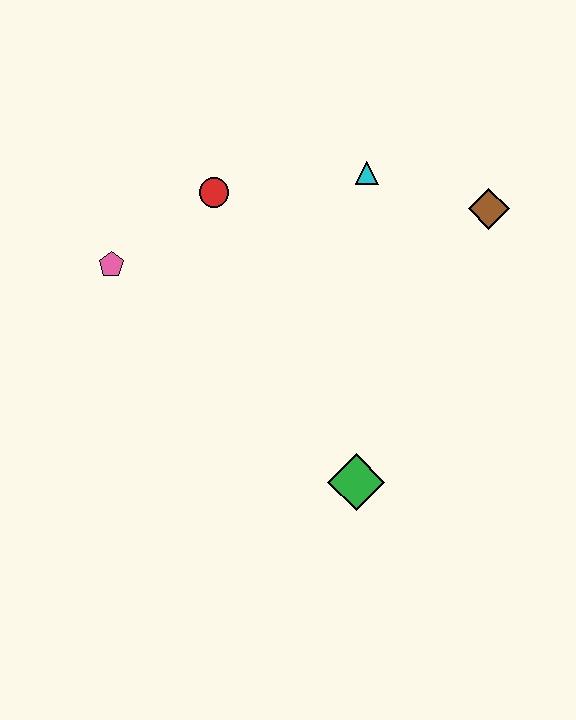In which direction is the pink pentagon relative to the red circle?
The pink pentagon is to the left of the red circle.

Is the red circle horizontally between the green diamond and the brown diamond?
No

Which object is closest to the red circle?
The pink pentagon is closest to the red circle.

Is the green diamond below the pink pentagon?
Yes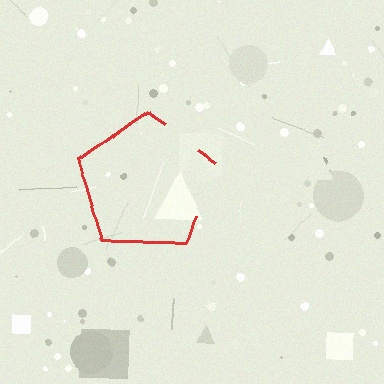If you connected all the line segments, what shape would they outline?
They would outline a pentagon.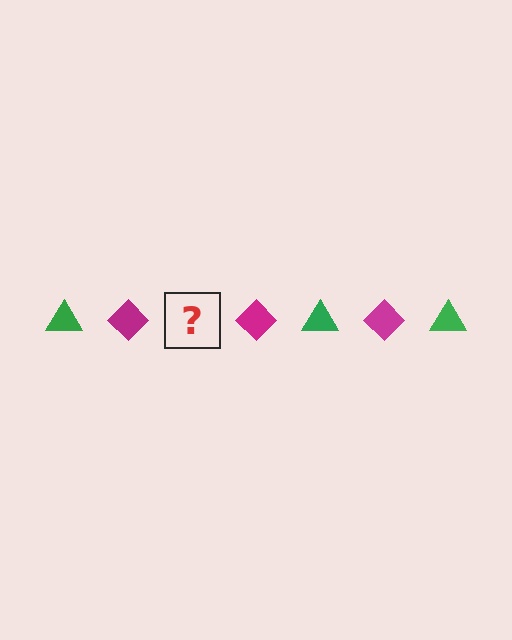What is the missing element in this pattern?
The missing element is a green triangle.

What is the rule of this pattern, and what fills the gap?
The rule is that the pattern alternates between green triangle and magenta diamond. The gap should be filled with a green triangle.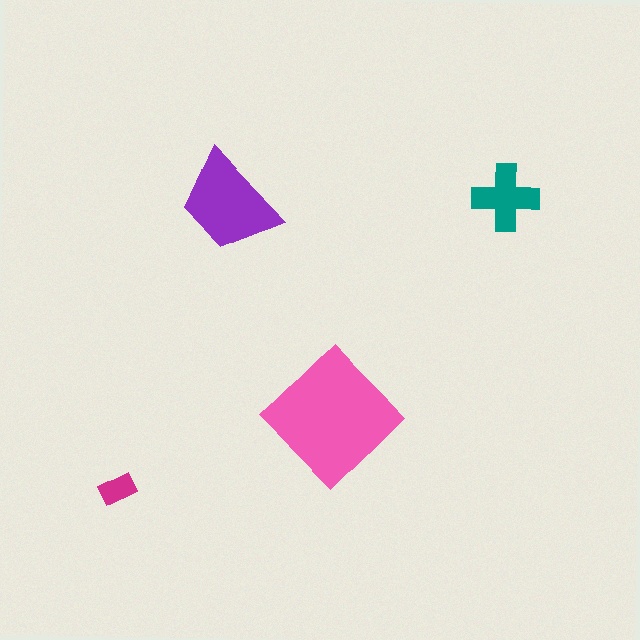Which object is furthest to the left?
The magenta rectangle is leftmost.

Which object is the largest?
The pink diamond.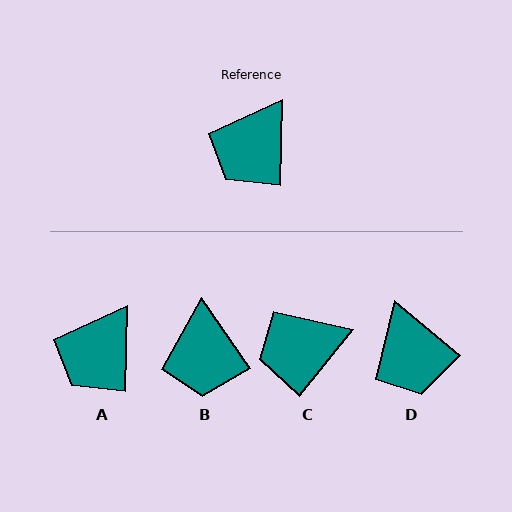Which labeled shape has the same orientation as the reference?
A.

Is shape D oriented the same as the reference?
No, it is off by about 51 degrees.